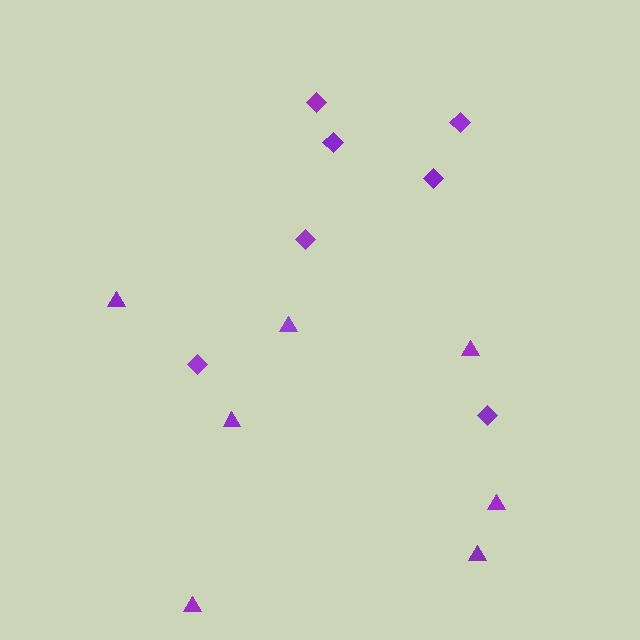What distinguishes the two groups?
There are 2 groups: one group of triangles (7) and one group of diamonds (7).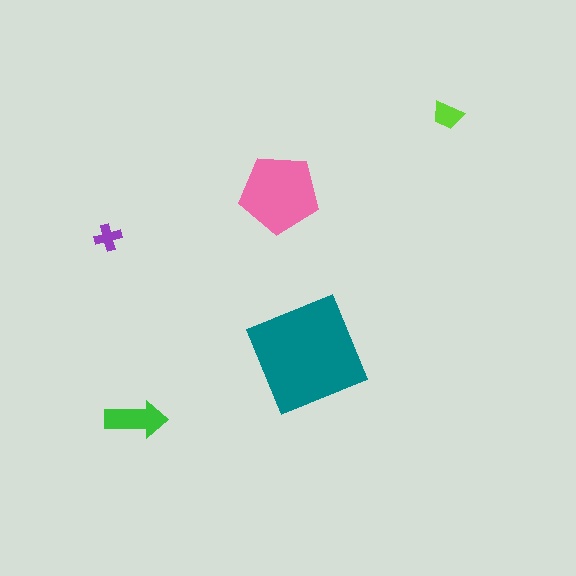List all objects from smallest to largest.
The purple cross, the lime trapezoid, the green arrow, the pink pentagon, the teal square.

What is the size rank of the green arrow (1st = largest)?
3rd.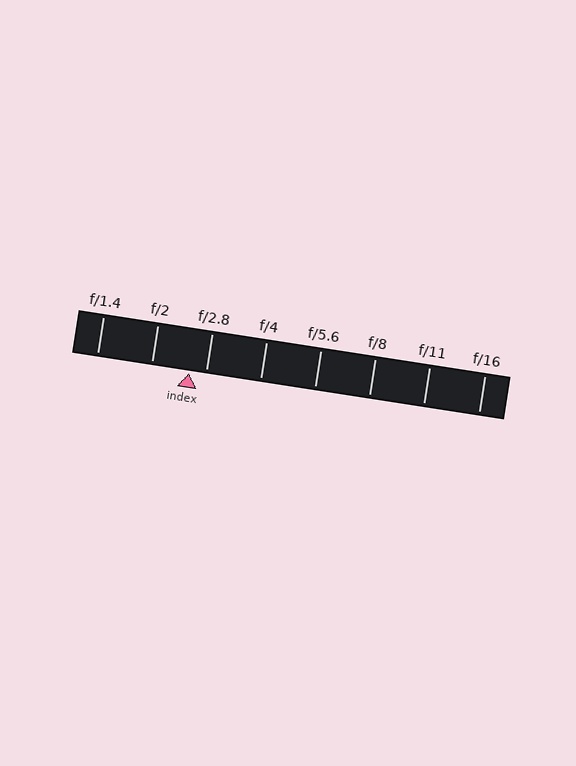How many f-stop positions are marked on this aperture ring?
There are 8 f-stop positions marked.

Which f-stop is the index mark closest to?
The index mark is closest to f/2.8.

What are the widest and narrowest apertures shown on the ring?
The widest aperture shown is f/1.4 and the narrowest is f/16.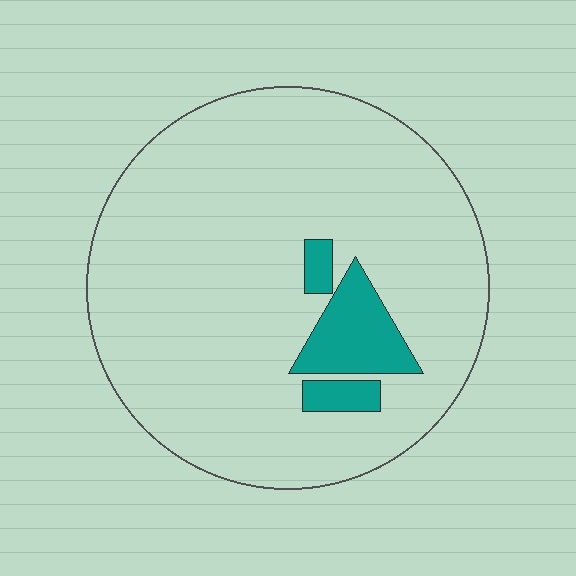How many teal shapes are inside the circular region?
3.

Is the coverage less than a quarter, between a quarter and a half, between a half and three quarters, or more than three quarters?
Less than a quarter.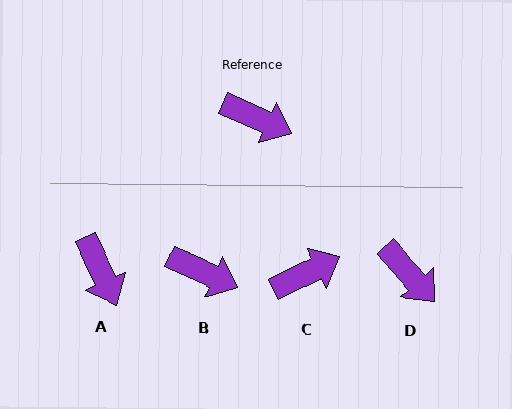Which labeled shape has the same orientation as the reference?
B.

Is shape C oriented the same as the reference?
No, it is off by about 51 degrees.